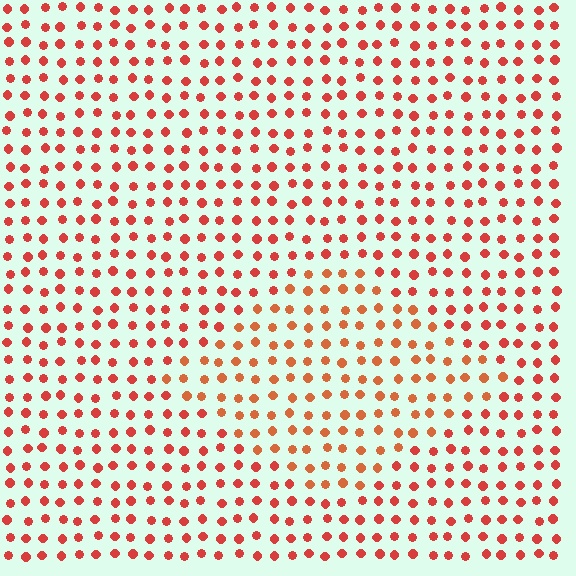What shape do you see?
I see a diamond.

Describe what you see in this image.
The image is filled with small red elements in a uniform arrangement. A diamond-shaped region is visible where the elements are tinted to a slightly different hue, forming a subtle color boundary.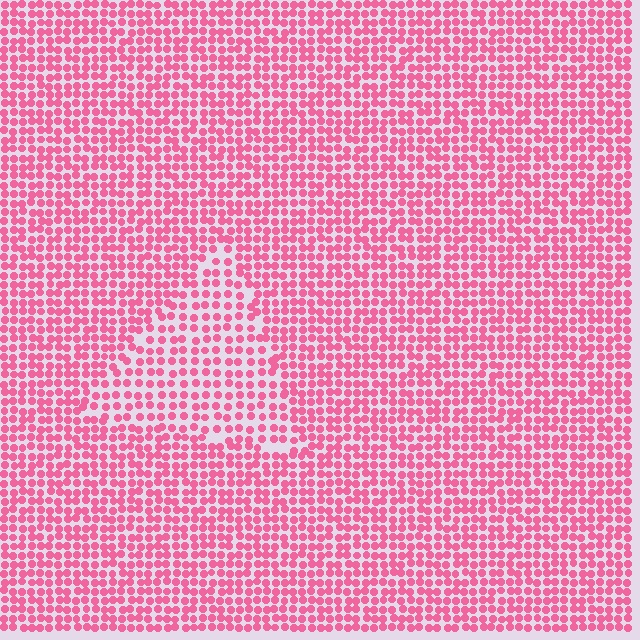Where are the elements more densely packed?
The elements are more densely packed outside the triangle boundary.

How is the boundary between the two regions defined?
The boundary is defined by a change in element density (approximately 1.5x ratio). All elements are the same color, size, and shape.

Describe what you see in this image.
The image contains small pink elements arranged at two different densities. A triangle-shaped region is visible where the elements are less densely packed than the surrounding area.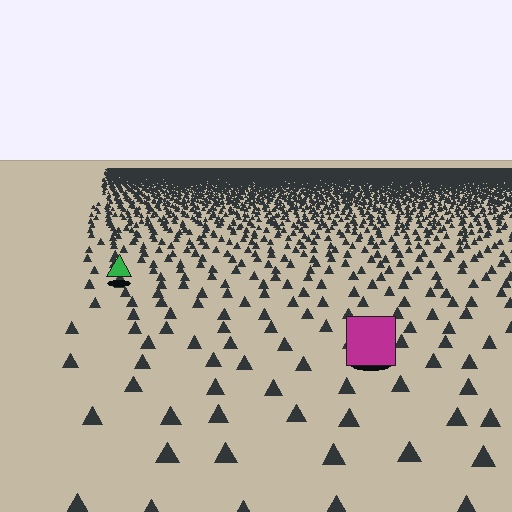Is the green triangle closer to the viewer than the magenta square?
No. The magenta square is closer — you can tell from the texture gradient: the ground texture is coarser near it.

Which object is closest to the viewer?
The magenta square is closest. The texture marks near it are larger and more spread out.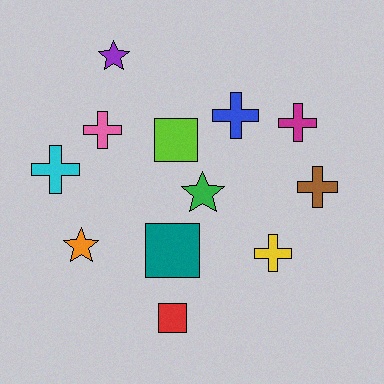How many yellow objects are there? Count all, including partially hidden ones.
There is 1 yellow object.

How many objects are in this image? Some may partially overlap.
There are 12 objects.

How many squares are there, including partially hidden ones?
There are 3 squares.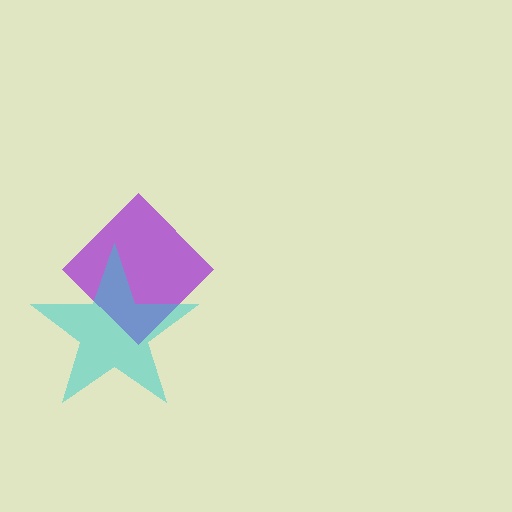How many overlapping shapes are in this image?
There are 2 overlapping shapes in the image.